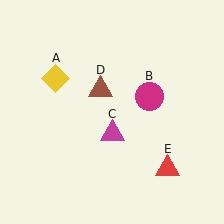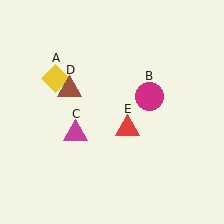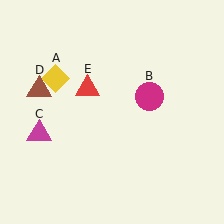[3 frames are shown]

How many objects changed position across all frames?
3 objects changed position: magenta triangle (object C), brown triangle (object D), red triangle (object E).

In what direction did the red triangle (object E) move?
The red triangle (object E) moved up and to the left.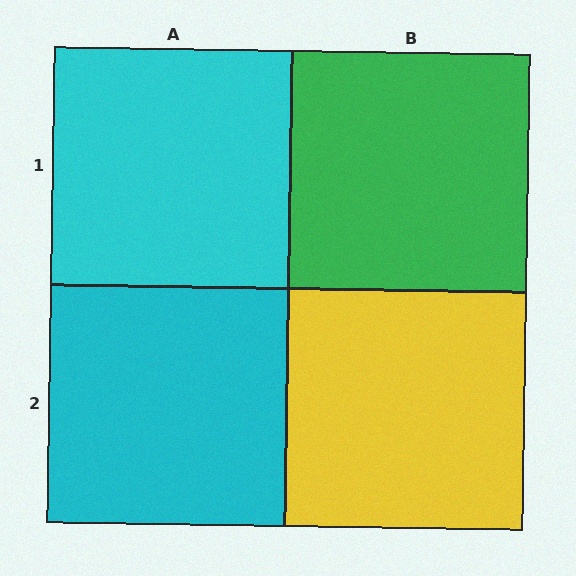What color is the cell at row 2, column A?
Cyan.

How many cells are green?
1 cell is green.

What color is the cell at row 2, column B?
Yellow.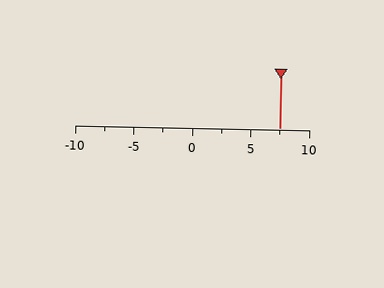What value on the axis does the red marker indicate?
The marker indicates approximately 7.5.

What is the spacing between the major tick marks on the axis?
The major ticks are spaced 5 apart.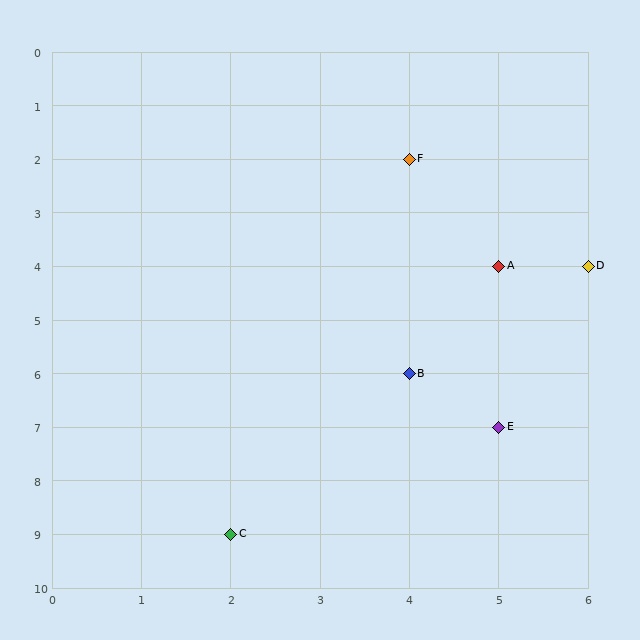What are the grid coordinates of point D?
Point D is at grid coordinates (6, 4).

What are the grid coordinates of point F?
Point F is at grid coordinates (4, 2).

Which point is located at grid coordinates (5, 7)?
Point E is at (5, 7).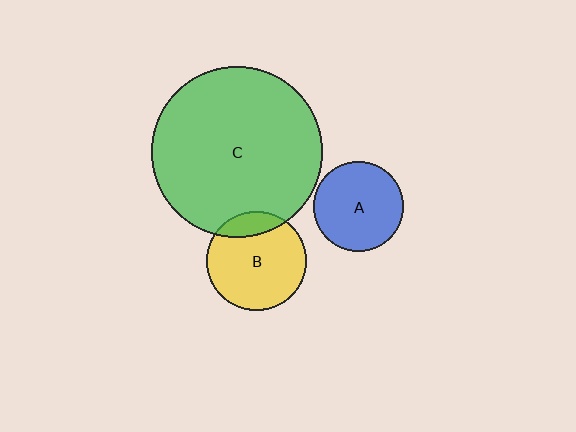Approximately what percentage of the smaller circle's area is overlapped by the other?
Approximately 15%.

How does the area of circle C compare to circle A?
Approximately 3.6 times.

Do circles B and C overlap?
Yes.